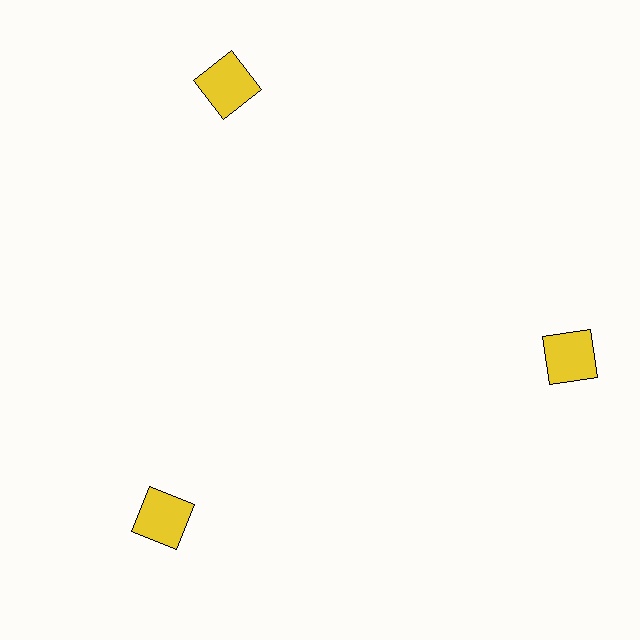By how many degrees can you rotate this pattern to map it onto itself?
The pattern maps onto itself every 120 degrees of rotation.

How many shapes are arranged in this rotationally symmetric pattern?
There are 3 shapes, arranged in 3 groups of 1.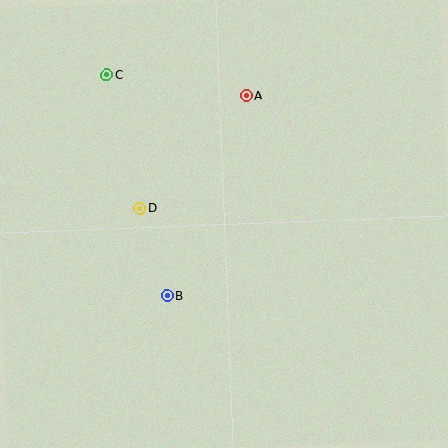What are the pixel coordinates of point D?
Point D is at (140, 209).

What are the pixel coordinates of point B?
Point B is at (167, 296).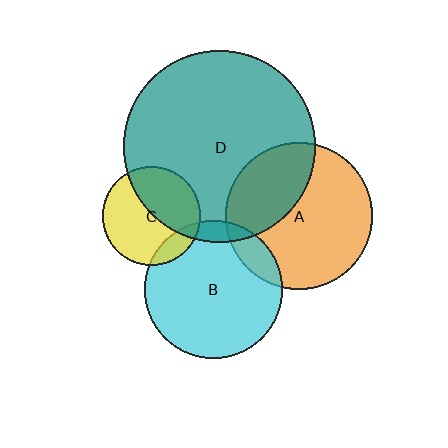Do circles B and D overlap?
Yes.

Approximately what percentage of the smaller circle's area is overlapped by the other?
Approximately 10%.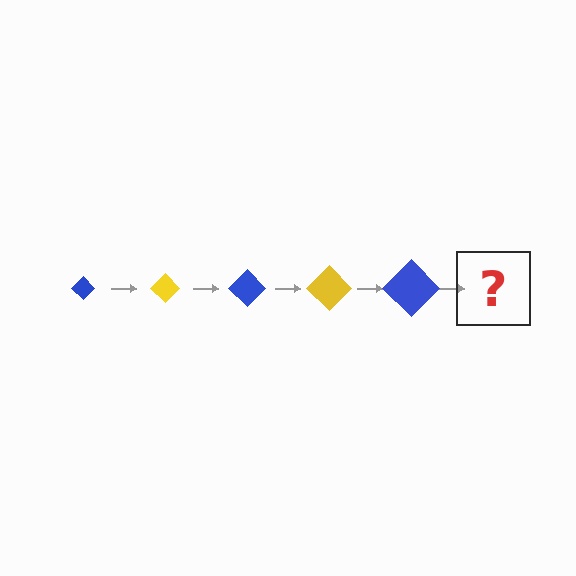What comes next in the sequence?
The next element should be a yellow diamond, larger than the previous one.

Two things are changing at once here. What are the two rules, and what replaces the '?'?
The two rules are that the diamond grows larger each step and the color cycles through blue and yellow. The '?' should be a yellow diamond, larger than the previous one.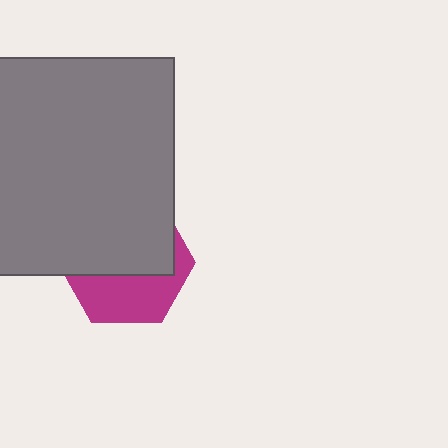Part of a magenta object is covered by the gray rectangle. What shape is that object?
It is a hexagon.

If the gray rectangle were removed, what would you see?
You would see the complete magenta hexagon.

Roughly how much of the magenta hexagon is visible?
A small part of it is visible (roughly 41%).